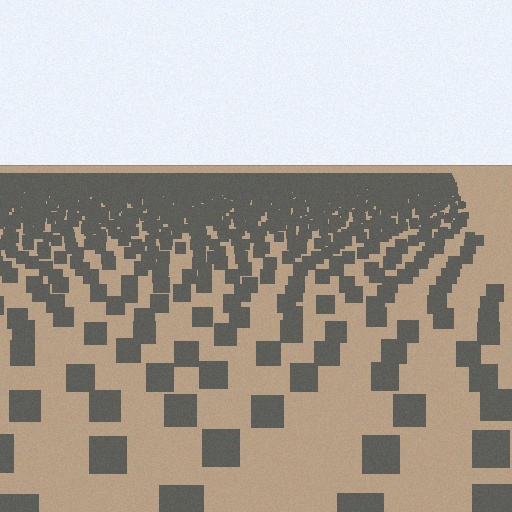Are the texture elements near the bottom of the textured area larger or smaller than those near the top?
Larger. Near the bottom, elements are closer to the viewer and appear at a bigger on-screen size.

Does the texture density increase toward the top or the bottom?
Density increases toward the top.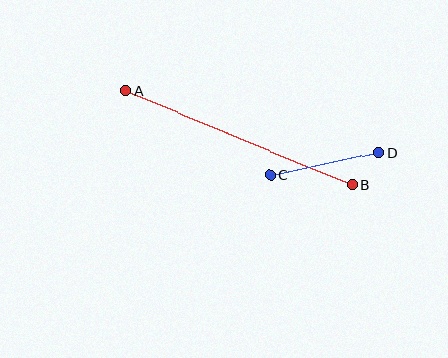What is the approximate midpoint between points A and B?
The midpoint is at approximately (239, 138) pixels.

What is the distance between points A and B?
The distance is approximately 245 pixels.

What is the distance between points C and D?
The distance is approximately 111 pixels.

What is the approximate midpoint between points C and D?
The midpoint is at approximately (325, 164) pixels.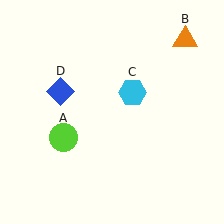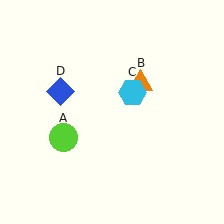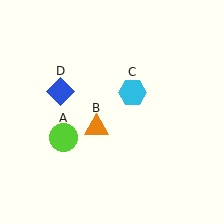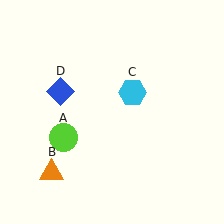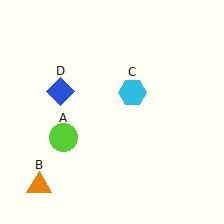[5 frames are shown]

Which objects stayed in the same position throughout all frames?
Lime circle (object A) and cyan hexagon (object C) and blue diamond (object D) remained stationary.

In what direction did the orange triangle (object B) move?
The orange triangle (object B) moved down and to the left.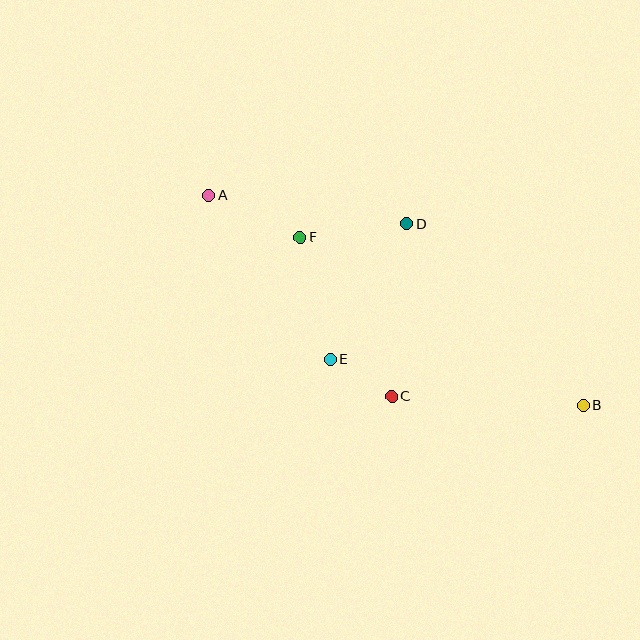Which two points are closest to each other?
Points C and E are closest to each other.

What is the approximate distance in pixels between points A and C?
The distance between A and C is approximately 272 pixels.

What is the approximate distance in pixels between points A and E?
The distance between A and E is approximately 204 pixels.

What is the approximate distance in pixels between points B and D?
The distance between B and D is approximately 252 pixels.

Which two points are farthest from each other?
Points A and B are farthest from each other.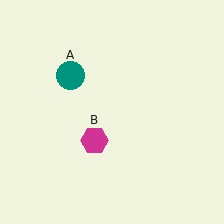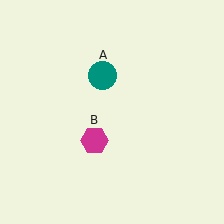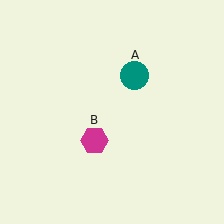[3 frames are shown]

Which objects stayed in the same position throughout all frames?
Magenta hexagon (object B) remained stationary.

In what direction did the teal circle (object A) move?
The teal circle (object A) moved right.